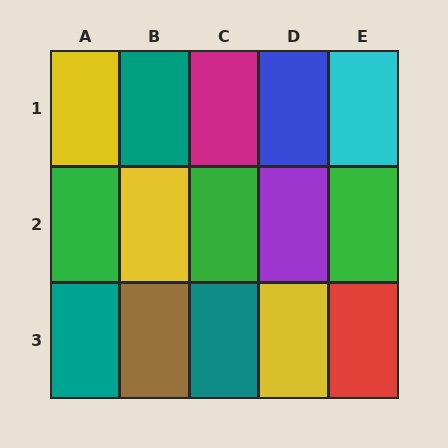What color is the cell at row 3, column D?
Yellow.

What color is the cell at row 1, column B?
Teal.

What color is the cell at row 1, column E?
Cyan.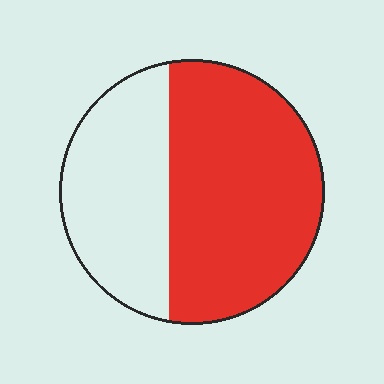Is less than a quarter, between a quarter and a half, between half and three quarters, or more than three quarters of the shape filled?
Between half and three quarters.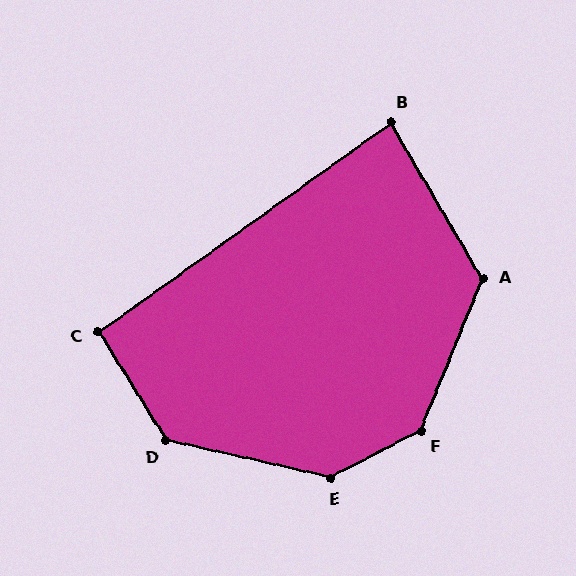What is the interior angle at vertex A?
Approximately 127 degrees (obtuse).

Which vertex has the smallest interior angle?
B, at approximately 85 degrees.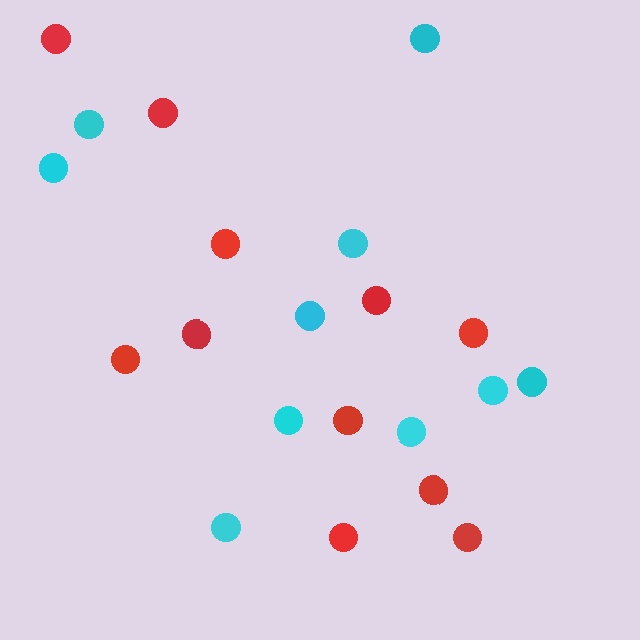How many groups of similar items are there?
There are 2 groups: one group of red circles (11) and one group of cyan circles (10).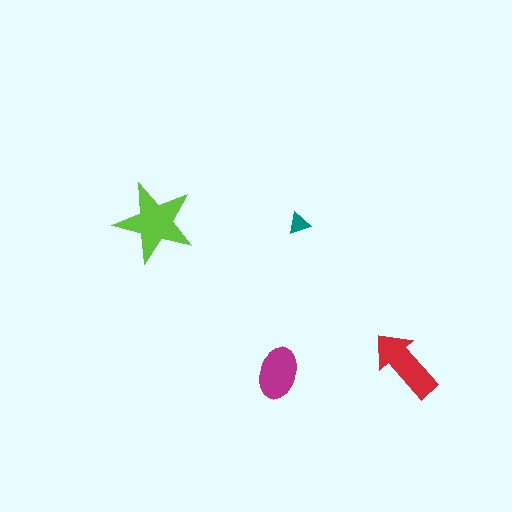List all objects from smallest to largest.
The teal triangle, the magenta ellipse, the red arrow, the lime star.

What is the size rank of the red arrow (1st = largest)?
2nd.